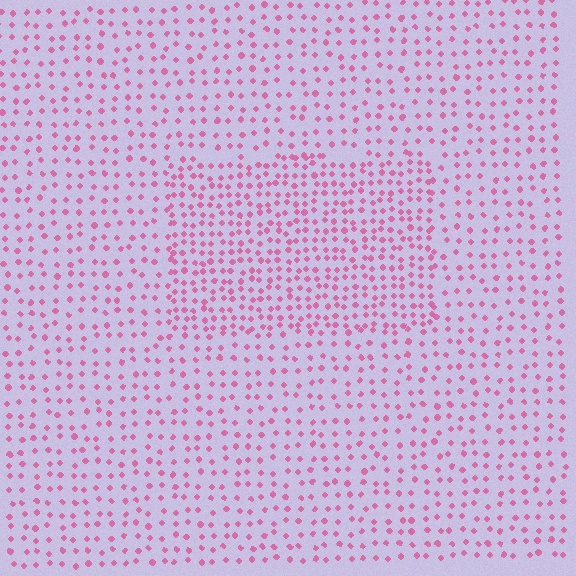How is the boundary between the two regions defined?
The boundary is defined by a change in element density (approximately 1.8x ratio). All elements are the same color, size, and shape.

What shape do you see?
I see a rectangle.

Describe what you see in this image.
The image contains small pink elements arranged at two different densities. A rectangle-shaped region is visible where the elements are more densely packed than the surrounding area.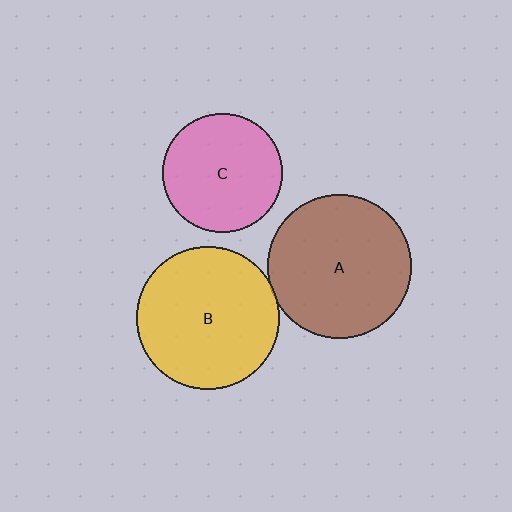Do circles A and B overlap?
Yes.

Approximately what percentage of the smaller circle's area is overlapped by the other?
Approximately 5%.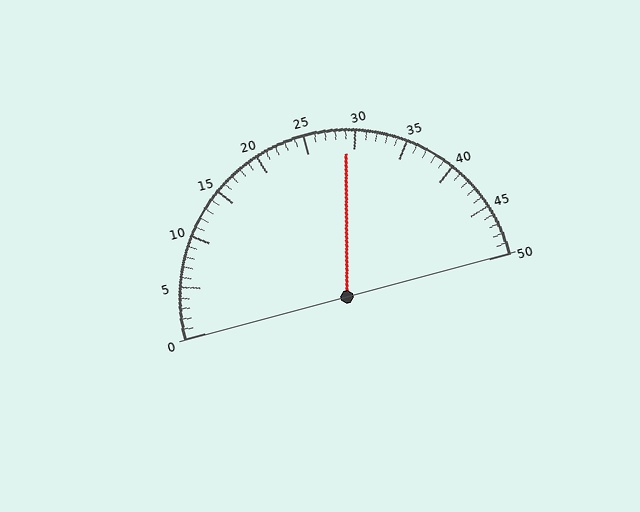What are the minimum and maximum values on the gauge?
The gauge ranges from 0 to 50.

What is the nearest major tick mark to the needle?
The nearest major tick mark is 30.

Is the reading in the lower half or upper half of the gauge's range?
The reading is in the upper half of the range (0 to 50).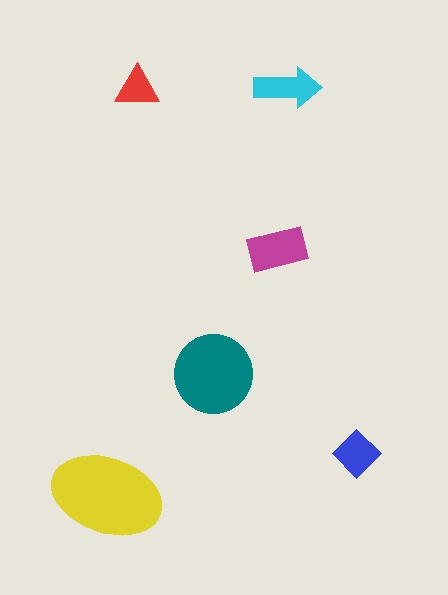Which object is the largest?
The yellow ellipse.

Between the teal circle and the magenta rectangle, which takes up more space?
The teal circle.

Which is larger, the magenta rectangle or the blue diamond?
The magenta rectangle.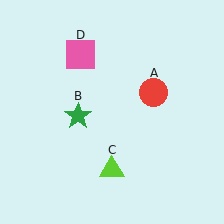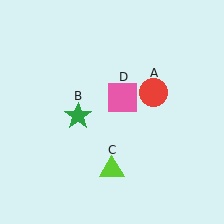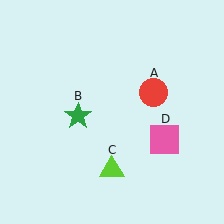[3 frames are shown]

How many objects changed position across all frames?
1 object changed position: pink square (object D).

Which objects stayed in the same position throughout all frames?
Red circle (object A) and green star (object B) and lime triangle (object C) remained stationary.